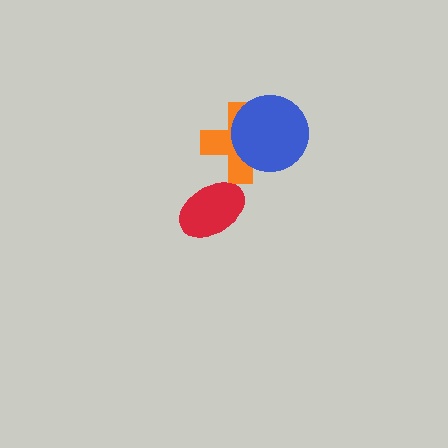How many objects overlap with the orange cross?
1 object overlaps with the orange cross.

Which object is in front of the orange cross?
The blue circle is in front of the orange cross.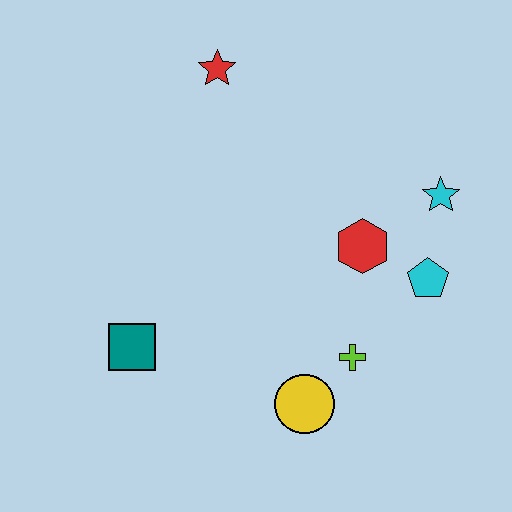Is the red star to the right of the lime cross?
No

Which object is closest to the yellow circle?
The lime cross is closest to the yellow circle.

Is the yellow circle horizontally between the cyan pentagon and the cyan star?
No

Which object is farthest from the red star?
The yellow circle is farthest from the red star.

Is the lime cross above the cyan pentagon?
No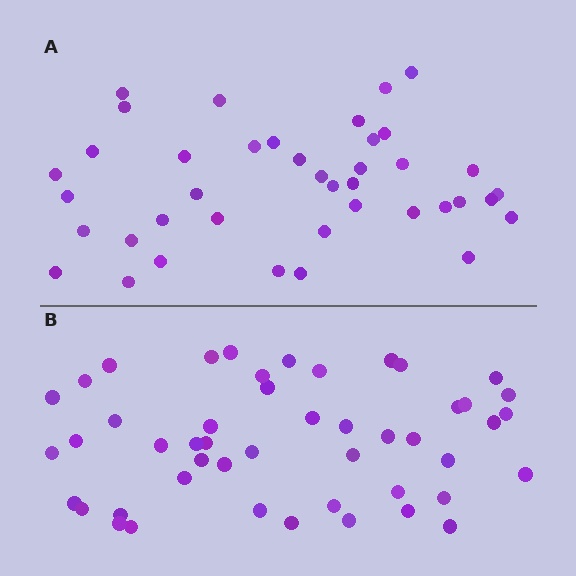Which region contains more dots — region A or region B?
Region B (the bottom region) has more dots.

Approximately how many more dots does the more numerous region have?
Region B has roughly 8 or so more dots than region A.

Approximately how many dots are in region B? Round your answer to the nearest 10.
About 50 dots. (The exact count is 48, which rounds to 50.)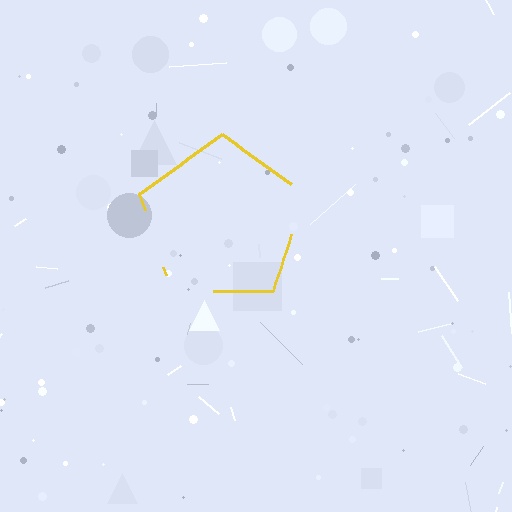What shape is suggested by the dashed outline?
The dashed outline suggests a pentagon.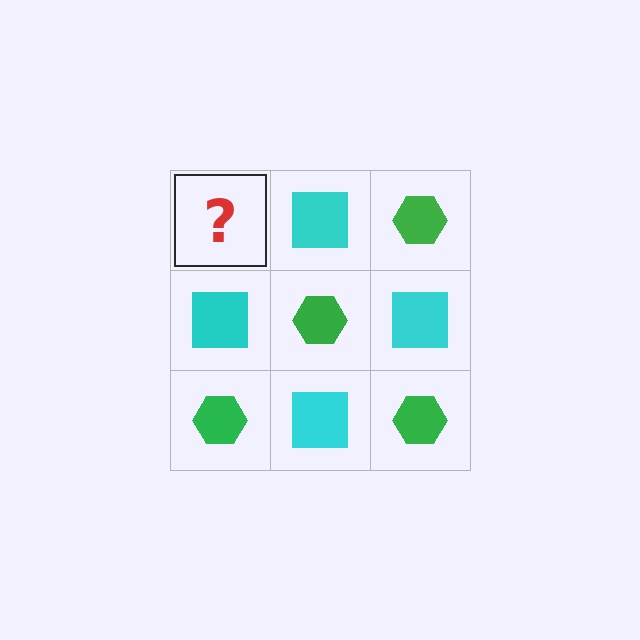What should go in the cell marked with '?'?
The missing cell should contain a green hexagon.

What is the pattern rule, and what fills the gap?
The rule is that it alternates green hexagon and cyan square in a checkerboard pattern. The gap should be filled with a green hexagon.